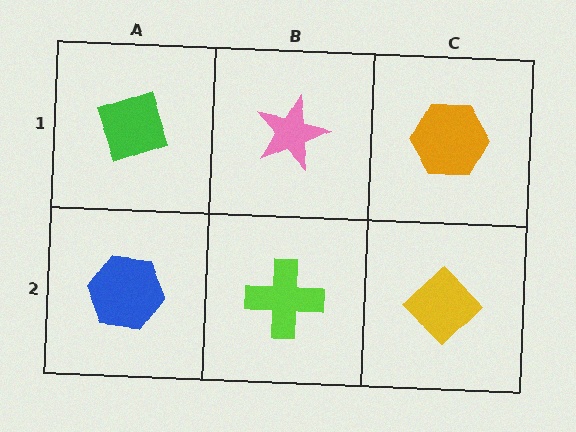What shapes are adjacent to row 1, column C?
A yellow diamond (row 2, column C), a pink star (row 1, column B).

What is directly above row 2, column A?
A green diamond.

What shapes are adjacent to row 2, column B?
A pink star (row 1, column B), a blue hexagon (row 2, column A), a yellow diamond (row 2, column C).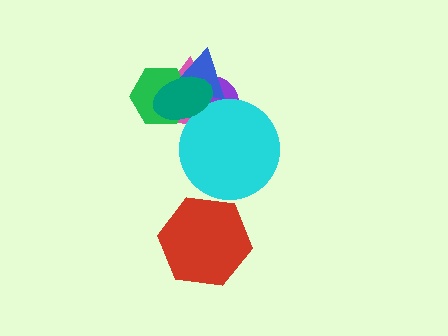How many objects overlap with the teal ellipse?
5 objects overlap with the teal ellipse.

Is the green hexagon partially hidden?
Yes, it is partially covered by another shape.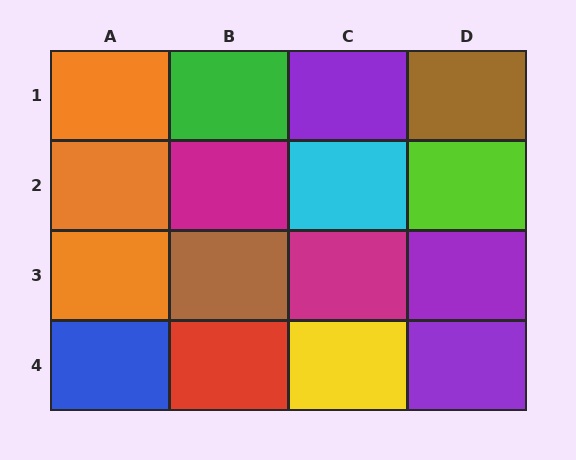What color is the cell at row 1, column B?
Green.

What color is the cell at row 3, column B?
Brown.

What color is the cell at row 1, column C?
Purple.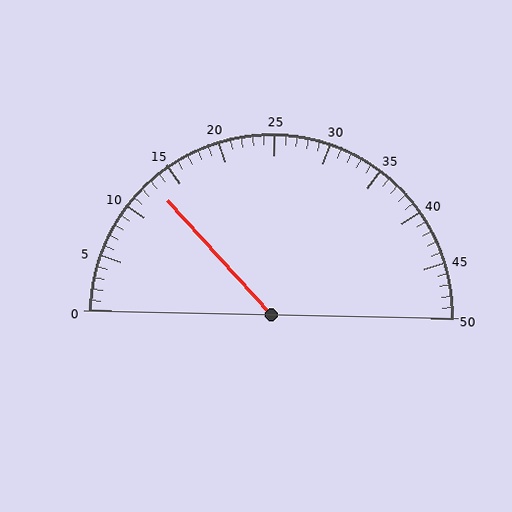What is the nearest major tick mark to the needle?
The nearest major tick mark is 15.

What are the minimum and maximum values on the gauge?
The gauge ranges from 0 to 50.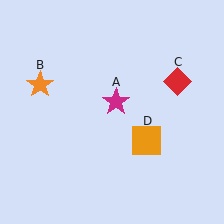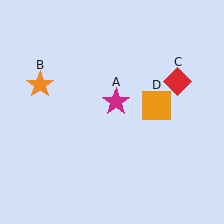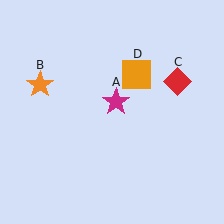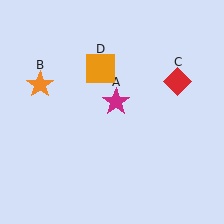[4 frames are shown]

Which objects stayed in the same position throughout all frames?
Magenta star (object A) and orange star (object B) and red diamond (object C) remained stationary.